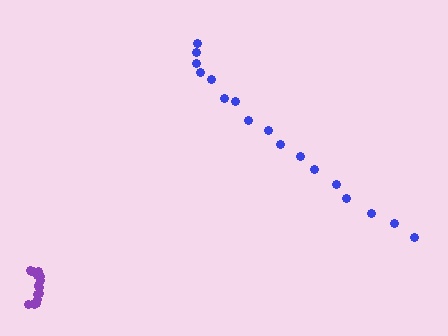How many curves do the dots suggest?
There are 2 distinct paths.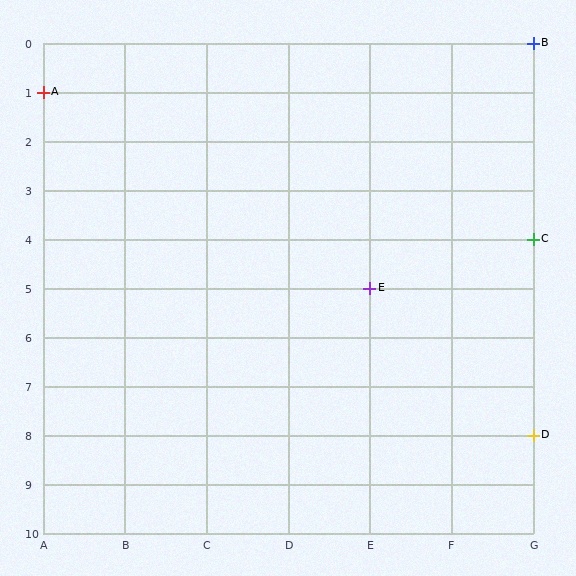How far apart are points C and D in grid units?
Points C and D are 4 rows apart.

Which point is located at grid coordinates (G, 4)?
Point C is at (G, 4).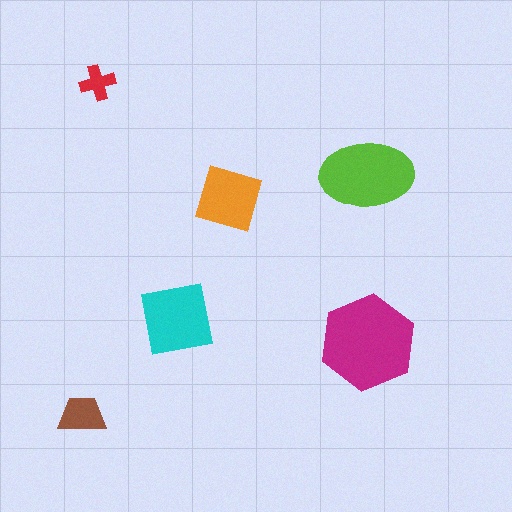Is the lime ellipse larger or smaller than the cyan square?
Larger.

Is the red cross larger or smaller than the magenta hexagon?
Smaller.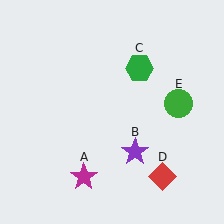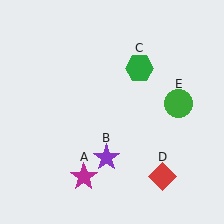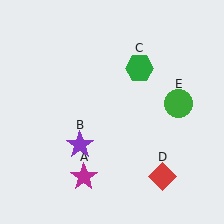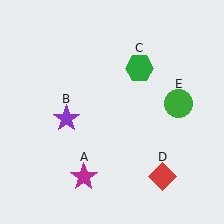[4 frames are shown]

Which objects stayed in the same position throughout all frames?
Magenta star (object A) and green hexagon (object C) and red diamond (object D) and green circle (object E) remained stationary.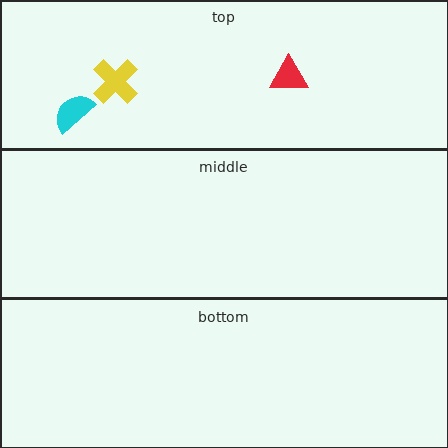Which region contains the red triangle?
The top region.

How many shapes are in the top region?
3.